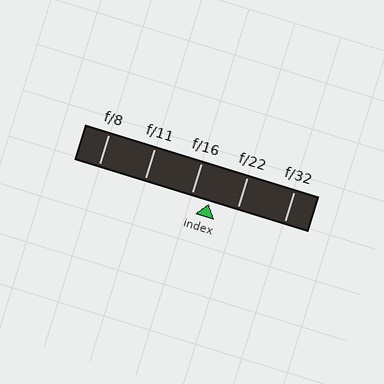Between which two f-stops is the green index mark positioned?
The index mark is between f/16 and f/22.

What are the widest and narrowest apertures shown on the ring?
The widest aperture shown is f/8 and the narrowest is f/32.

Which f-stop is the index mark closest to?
The index mark is closest to f/16.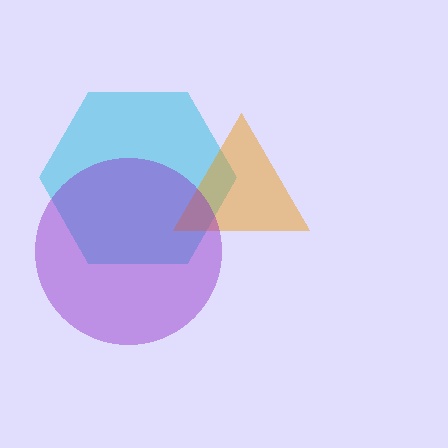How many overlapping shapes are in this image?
There are 3 overlapping shapes in the image.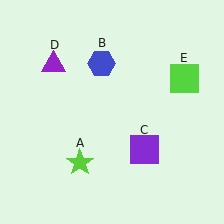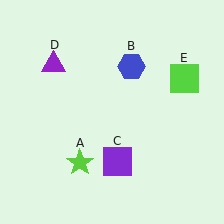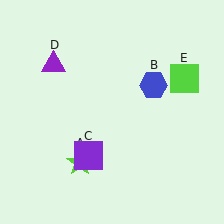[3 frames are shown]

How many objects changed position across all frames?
2 objects changed position: blue hexagon (object B), purple square (object C).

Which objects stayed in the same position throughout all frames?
Lime star (object A) and purple triangle (object D) and lime square (object E) remained stationary.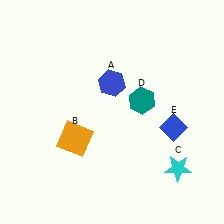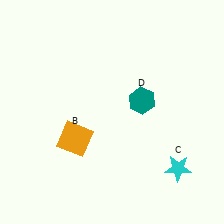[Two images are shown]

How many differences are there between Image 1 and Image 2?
There are 2 differences between the two images.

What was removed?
The blue diamond (E), the blue hexagon (A) were removed in Image 2.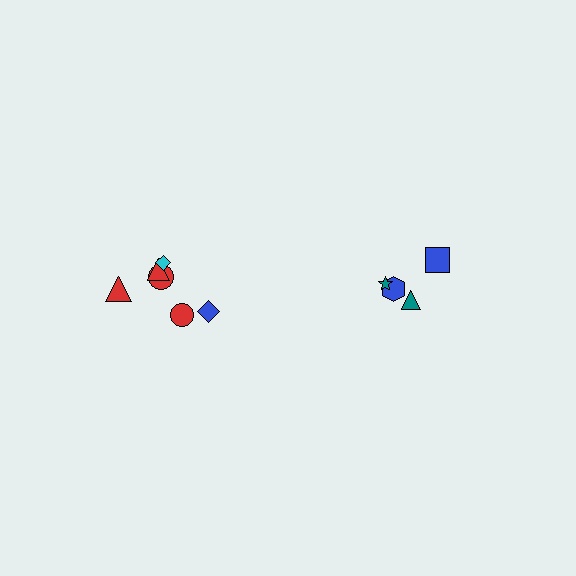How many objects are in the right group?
There are 4 objects.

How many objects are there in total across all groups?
There are 10 objects.